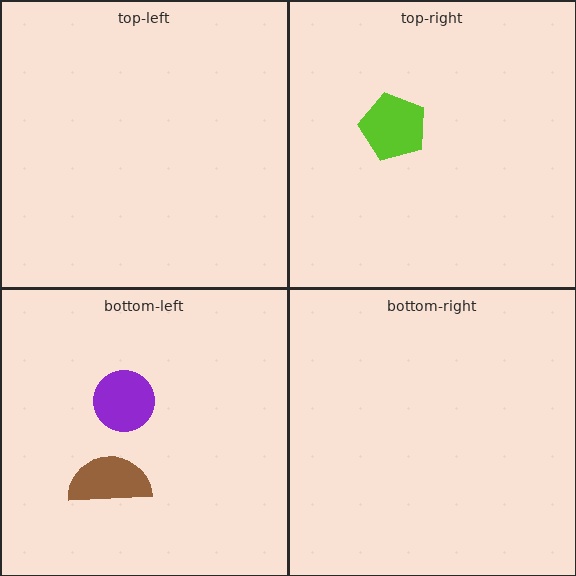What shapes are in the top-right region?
The lime pentagon.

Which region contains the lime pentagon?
The top-right region.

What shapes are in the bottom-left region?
The brown semicircle, the purple circle.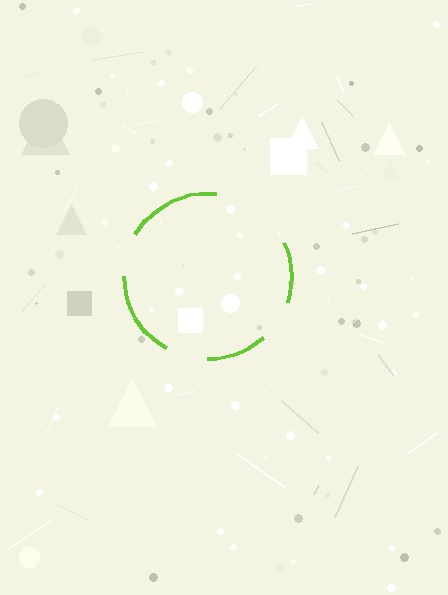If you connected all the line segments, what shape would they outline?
They would outline a circle.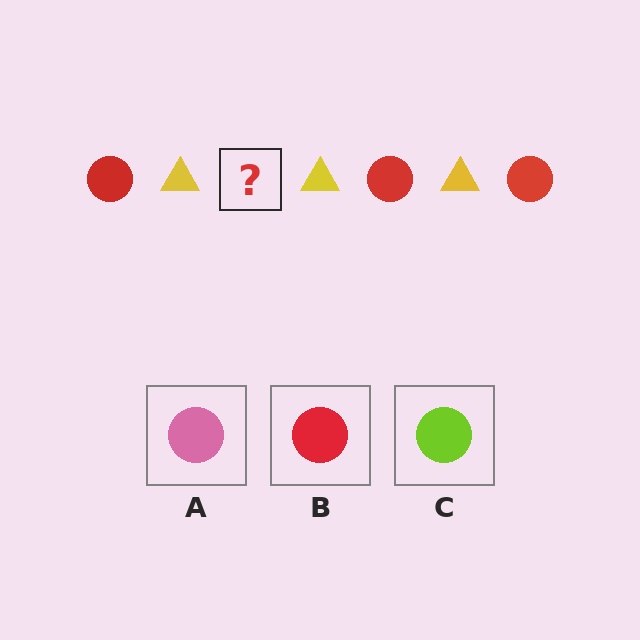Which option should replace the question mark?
Option B.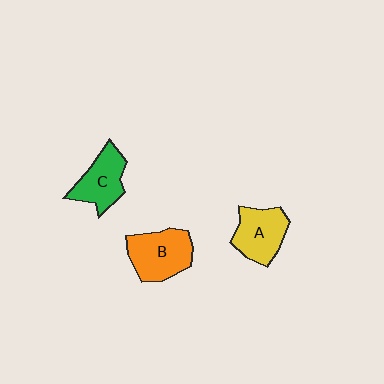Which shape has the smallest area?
Shape C (green).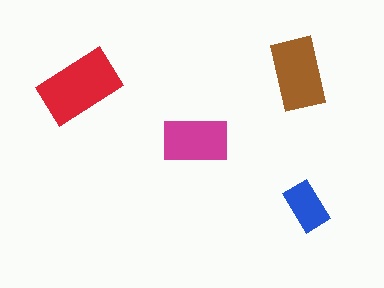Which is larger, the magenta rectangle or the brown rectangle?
The brown one.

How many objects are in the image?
There are 4 objects in the image.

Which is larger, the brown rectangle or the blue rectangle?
The brown one.